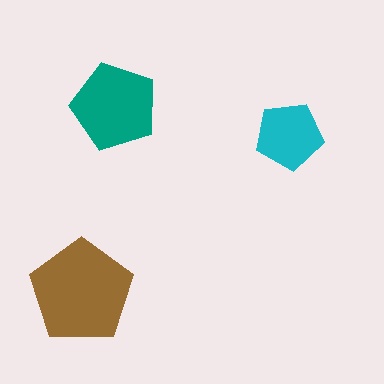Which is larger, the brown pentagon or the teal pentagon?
The brown one.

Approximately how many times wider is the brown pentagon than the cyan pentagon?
About 1.5 times wider.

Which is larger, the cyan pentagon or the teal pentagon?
The teal one.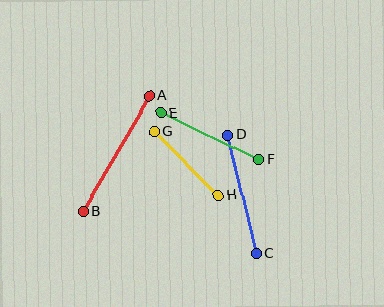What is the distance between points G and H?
The distance is approximately 90 pixels.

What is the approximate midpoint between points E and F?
The midpoint is at approximately (210, 136) pixels.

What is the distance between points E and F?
The distance is approximately 109 pixels.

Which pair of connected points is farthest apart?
Points A and B are farthest apart.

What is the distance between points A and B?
The distance is approximately 133 pixels.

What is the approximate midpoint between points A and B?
The midpoint is at approximately (116, 154) pixels.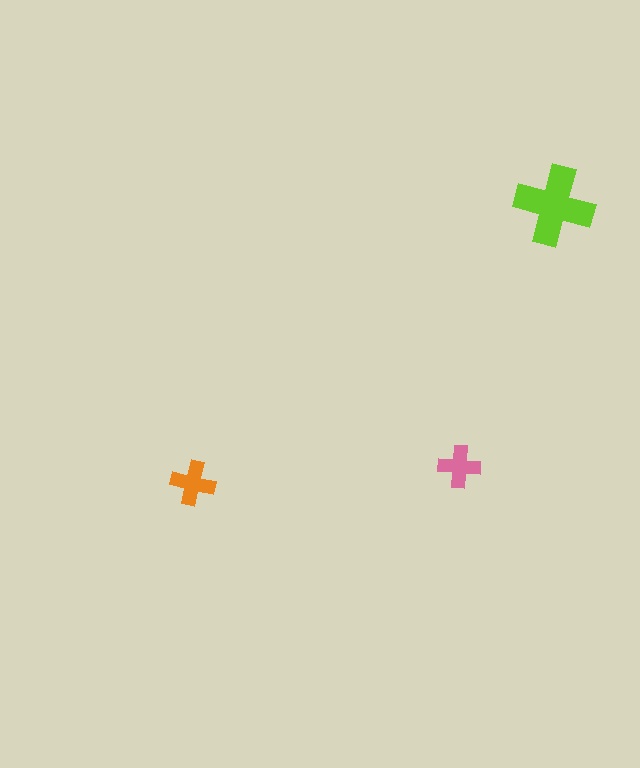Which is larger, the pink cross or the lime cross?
The lime one.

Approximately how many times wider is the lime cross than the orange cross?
About 2 times wider.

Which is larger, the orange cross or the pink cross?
The orange one.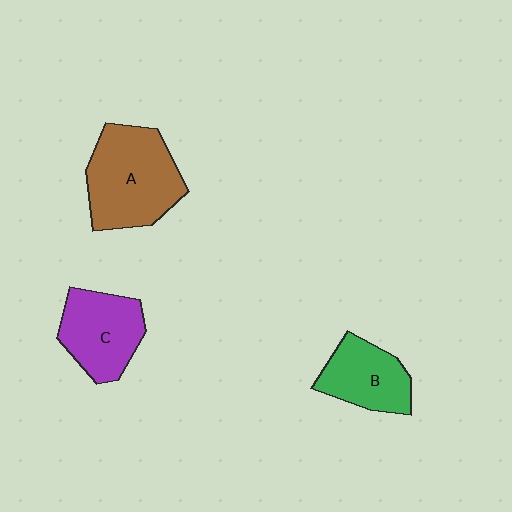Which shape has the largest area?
Shape A (brown).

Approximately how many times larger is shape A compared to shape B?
Approximately 1.6 times.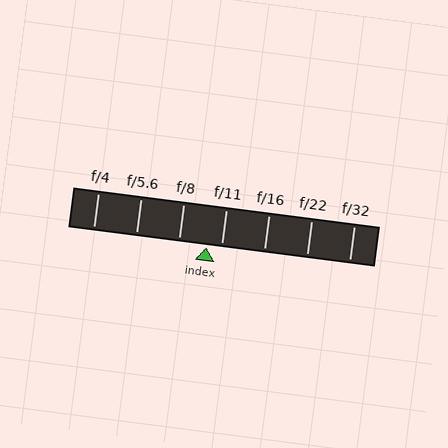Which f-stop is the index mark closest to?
The index mark is closest to f/11.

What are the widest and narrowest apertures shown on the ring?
The widest aperture shown is f/4 and the narrowest is f/32.